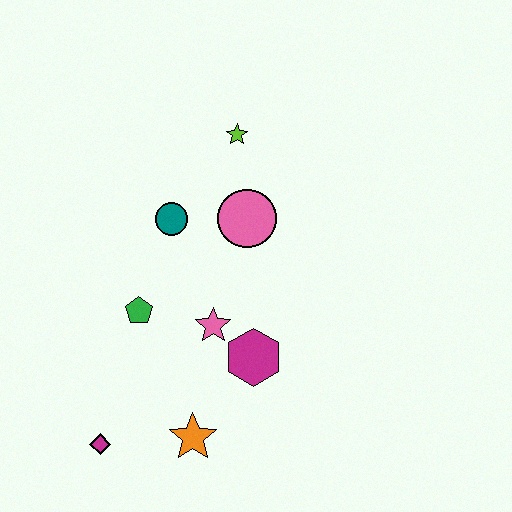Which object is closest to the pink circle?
The teal circle is closest to the pink circle.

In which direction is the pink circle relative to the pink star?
The pink circle is above the pink star.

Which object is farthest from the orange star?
The lime star is farthest from the orange star.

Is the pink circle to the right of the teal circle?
Yes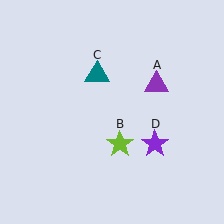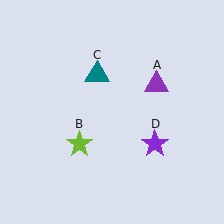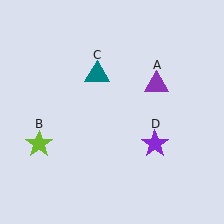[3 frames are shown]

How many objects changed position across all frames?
1 object changed position: lime star (object B).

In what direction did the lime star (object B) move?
The lime star (object B) moved left.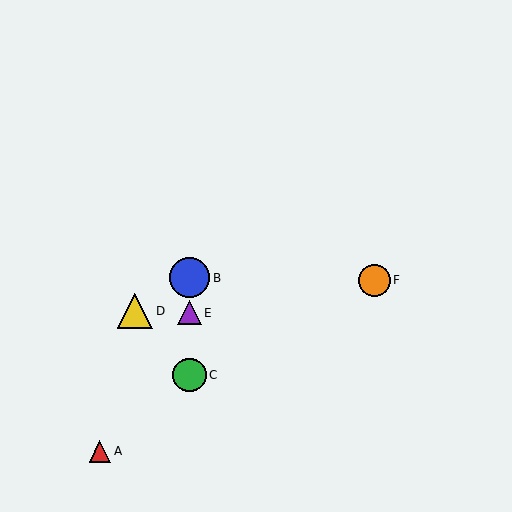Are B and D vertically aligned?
No, B is at x≈190 and D is at x≈135.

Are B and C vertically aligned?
Yes, both are at x≈190.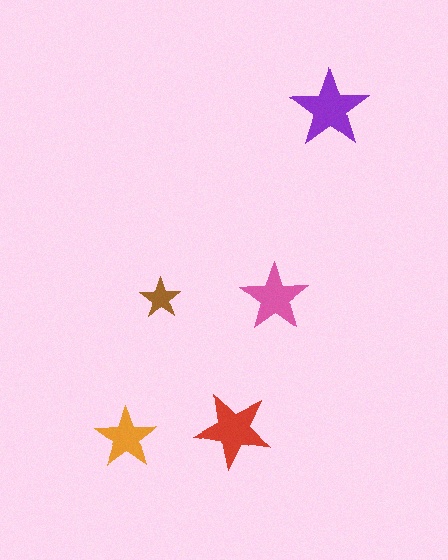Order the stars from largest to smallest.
the purple one, the red one, the pink one, the orange one, the brown one.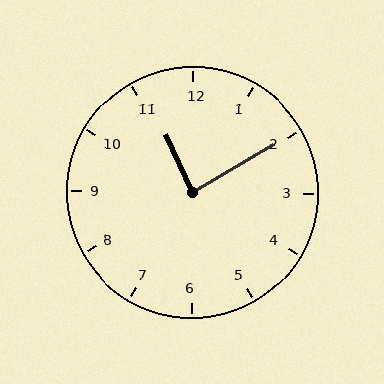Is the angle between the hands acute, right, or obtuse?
It is right.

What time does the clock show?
11:10.